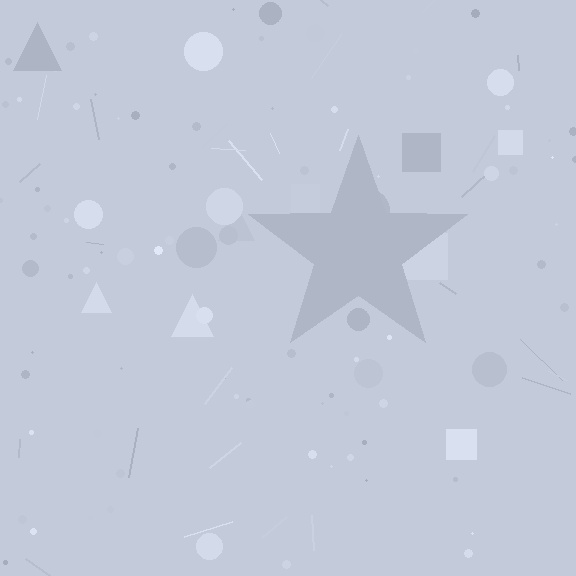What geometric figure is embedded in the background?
A star is embedded in the background.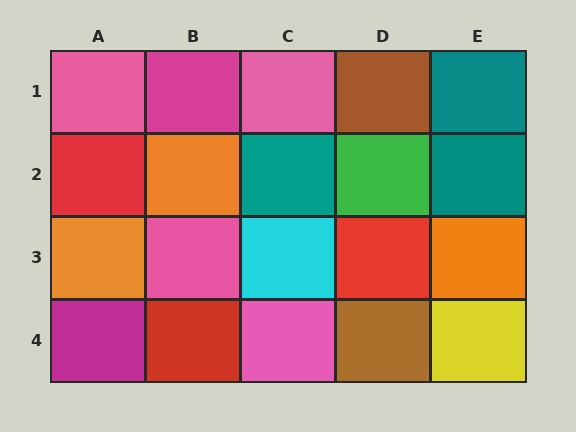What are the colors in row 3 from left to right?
Orange, pink, cyan, red, orange.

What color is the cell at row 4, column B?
Red.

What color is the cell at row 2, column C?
Teal.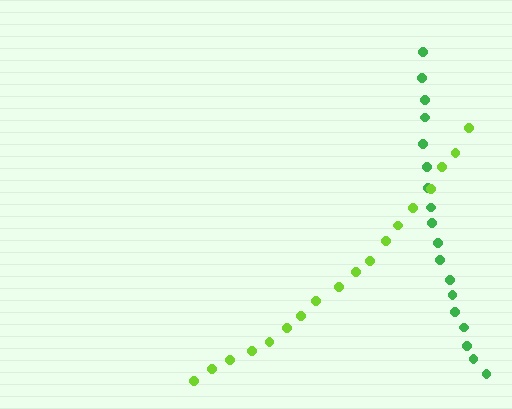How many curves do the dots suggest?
There are 2 distinct paths.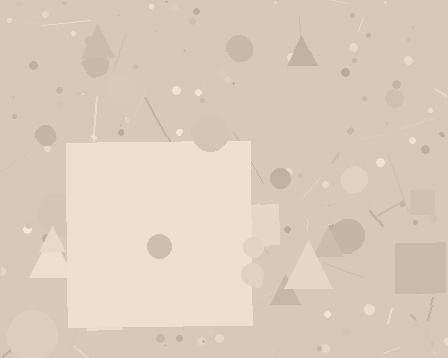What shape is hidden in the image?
A square is hidden in the image.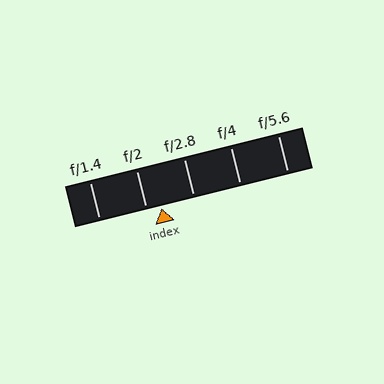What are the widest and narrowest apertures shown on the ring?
The widest aperture shown is f/1.4 and the narrowest is f/5.6.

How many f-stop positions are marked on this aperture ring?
There are 5 f-stop positions marked.